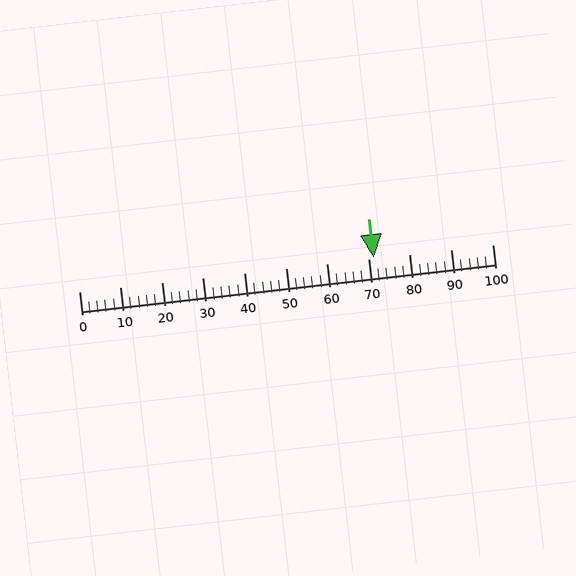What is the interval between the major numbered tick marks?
The major tick marks are spaced 10 units apart.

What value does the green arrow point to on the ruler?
The green arrow points to approximately 71.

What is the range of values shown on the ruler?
The ruler shows values from 0 to 100.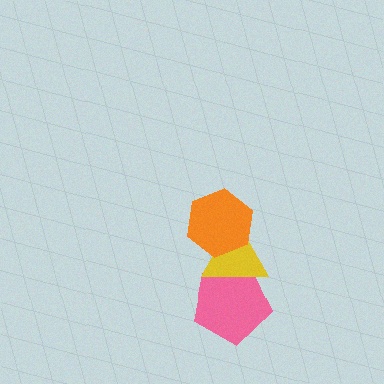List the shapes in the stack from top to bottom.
From top to bottom: the orange hexagon, the yellow triangle, the pink pentagon.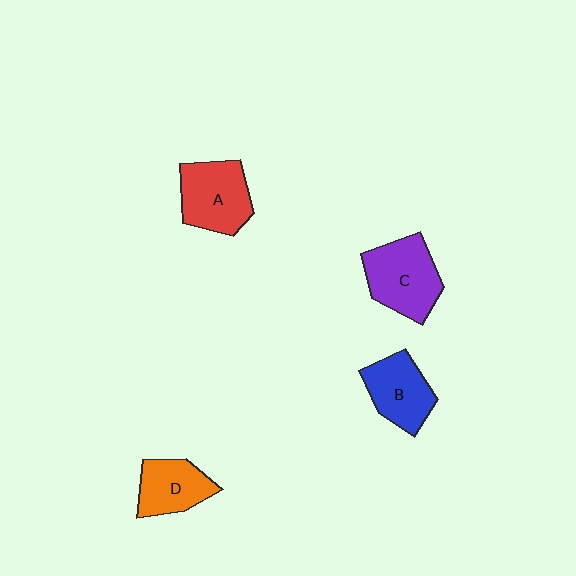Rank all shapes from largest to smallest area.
From largest to smallest: C (purple), A (red), B (blue), D (orange).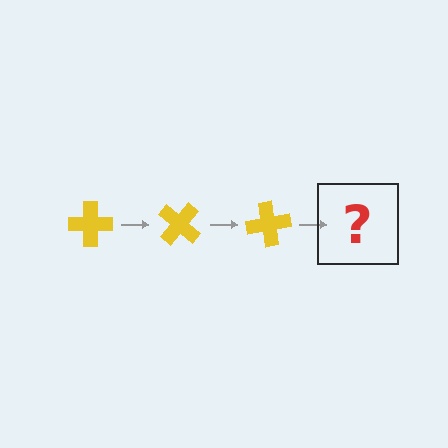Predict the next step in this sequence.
The next step is a yellow cross rotated 120 degrees.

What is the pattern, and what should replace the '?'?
The pattern is that the cross rotates 40 degrees each step. The '?' should be a yellow cross rotated 120 degrees.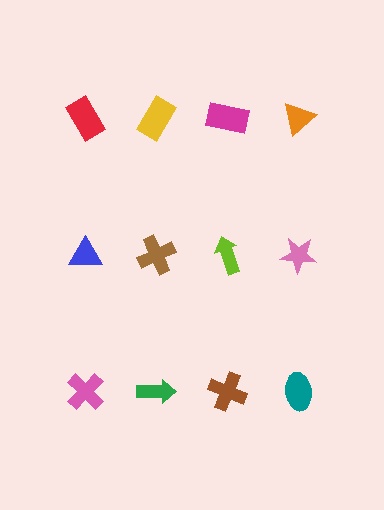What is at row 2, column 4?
A pink star.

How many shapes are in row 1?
4 shapes.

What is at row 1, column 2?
A yellow rectangle.